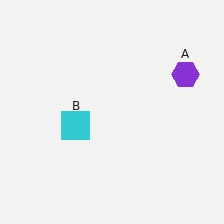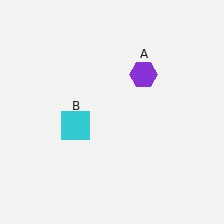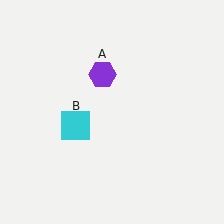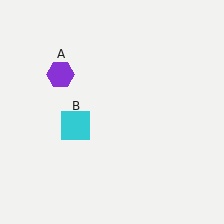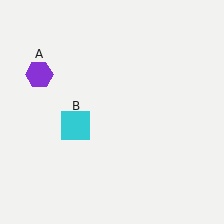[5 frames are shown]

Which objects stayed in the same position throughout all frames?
Cyan square (object B) remained stationary.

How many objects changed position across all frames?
1 object changed position: purple hexagon (object A).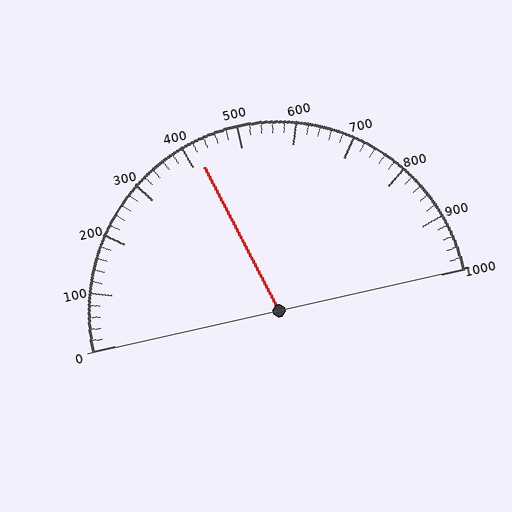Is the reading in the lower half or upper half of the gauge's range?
The reading is in the lower half of the range (0 to 1000).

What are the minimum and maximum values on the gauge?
The gauge ranges from 0 to 1000.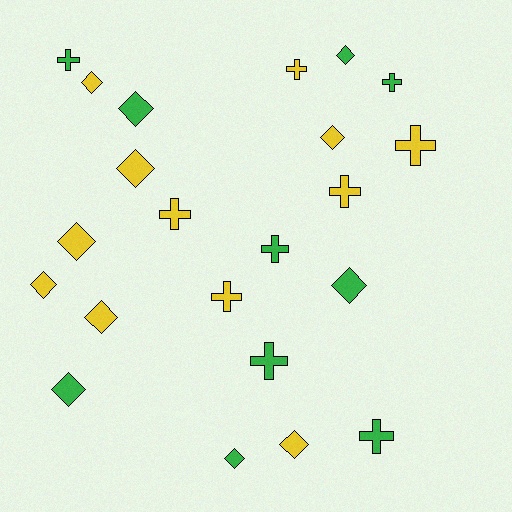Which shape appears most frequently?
Diamond, with 12 objects.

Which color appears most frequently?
Yellow, with 12 objects.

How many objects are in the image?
There are 22 objects.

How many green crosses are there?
There are 5 green crosses.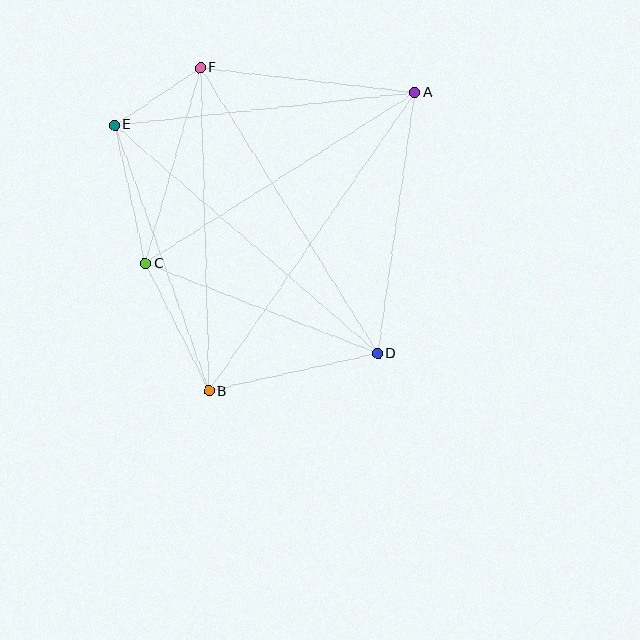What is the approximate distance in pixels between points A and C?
The distance between A and C is approximately 319 pixels.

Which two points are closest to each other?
Points E and F are closest to each other.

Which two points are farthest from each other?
Points A and B are farthest from each other.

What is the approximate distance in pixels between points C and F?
The distance between C and F is approximately 203 pixels.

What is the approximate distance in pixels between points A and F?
The distance between A and F is approximately 216 pixels.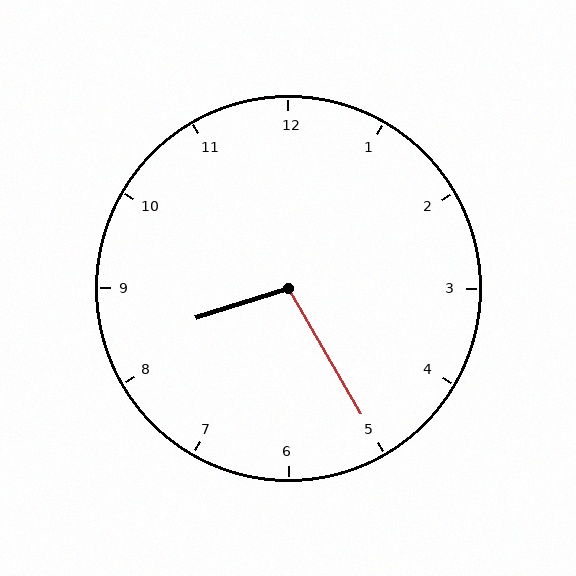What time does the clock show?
8:25.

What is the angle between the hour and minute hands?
Approximately 102 degrees.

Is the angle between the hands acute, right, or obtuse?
It is obtuse.